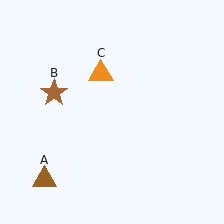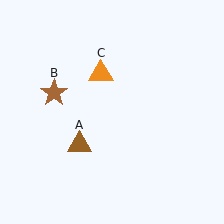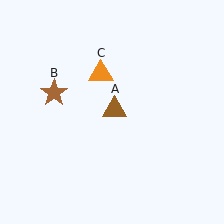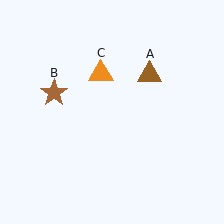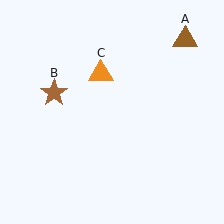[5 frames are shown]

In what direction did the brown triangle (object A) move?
The brown triangle (object A) moved up and to the right.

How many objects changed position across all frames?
1 object changed position: brown triangle (object A).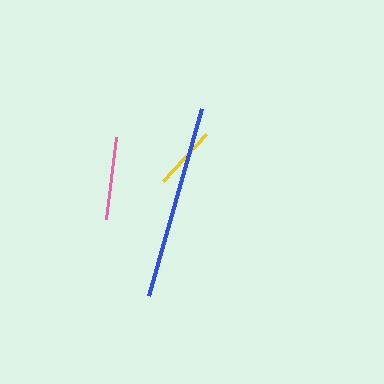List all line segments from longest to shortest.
From longest to shortest: blue, pink, yellow.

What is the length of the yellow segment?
The yellow segment is approximately 64 pixels long.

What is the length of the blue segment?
The blue segment is approximately 194 pixels long.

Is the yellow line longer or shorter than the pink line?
The pink line is longer than the yellow line.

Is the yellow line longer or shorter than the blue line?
The blue line is longer than the yellow line.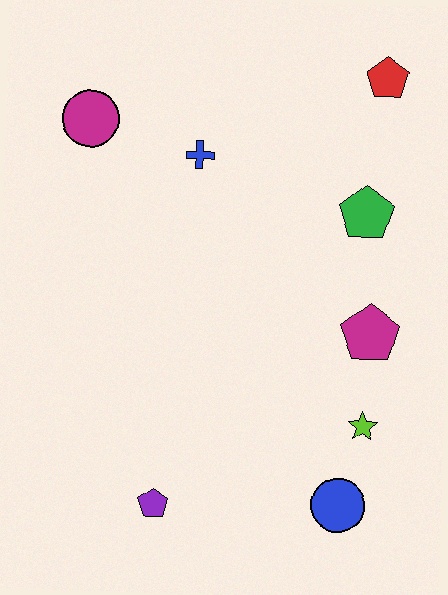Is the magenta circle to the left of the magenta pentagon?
Yes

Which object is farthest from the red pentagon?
The purple pentagon is farthest from the red pentagon.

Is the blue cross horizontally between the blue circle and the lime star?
No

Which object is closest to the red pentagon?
The green pentagon is closest to the red pentagon.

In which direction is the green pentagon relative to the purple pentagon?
The green pentagon is above the purple pentagon.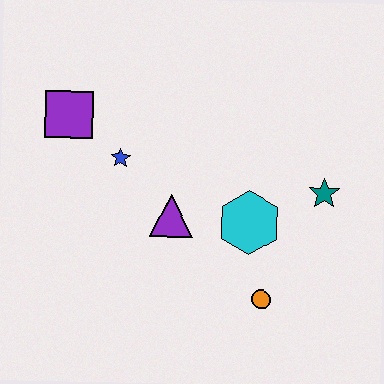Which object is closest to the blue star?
The purple square is closest to the blue star.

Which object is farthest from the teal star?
The purple square is farthest from the teal star.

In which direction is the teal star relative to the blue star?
The teal star is to the right of the blue star.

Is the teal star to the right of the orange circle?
Yes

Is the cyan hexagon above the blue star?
No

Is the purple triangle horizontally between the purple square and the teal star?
Yes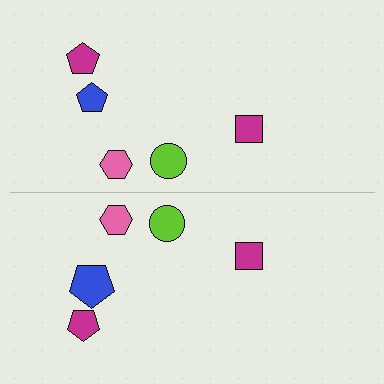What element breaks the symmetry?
The blue pentagon on the bottom side has a different size than its mirror counterpart.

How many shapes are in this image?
There are 10 shapes in this image.